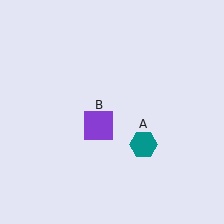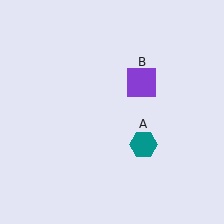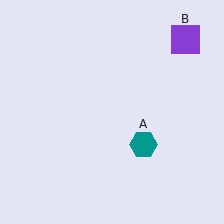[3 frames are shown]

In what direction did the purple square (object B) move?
The purple square (object B) moved up and to the right.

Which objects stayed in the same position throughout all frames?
Teal hexagon (object A) remained stationary.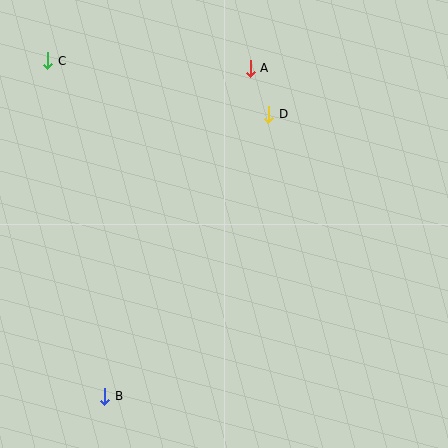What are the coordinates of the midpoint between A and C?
The midpoint between A and C is at (149, 65).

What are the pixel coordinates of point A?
Point A is at (250, 68).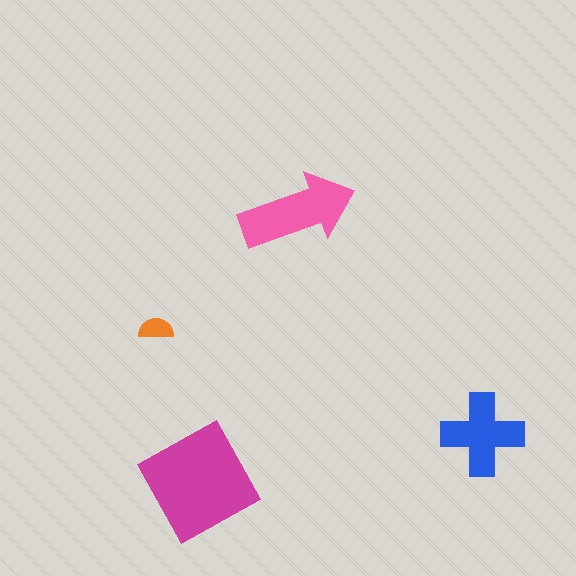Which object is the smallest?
The orange semicircle.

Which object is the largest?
The magenta square.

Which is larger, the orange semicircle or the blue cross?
The blue cross.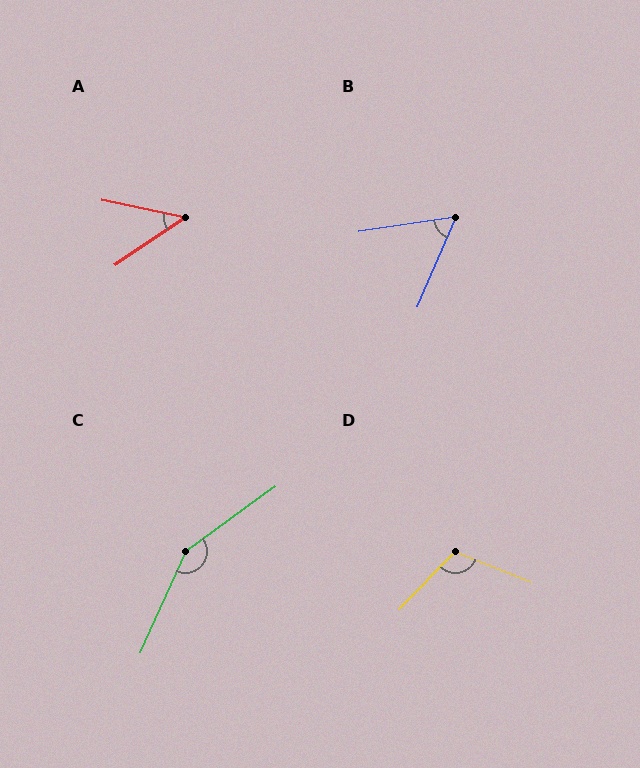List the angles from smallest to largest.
A (46°), B (58°), D (112°), C (150°).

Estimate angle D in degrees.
Approximately 112 degrees.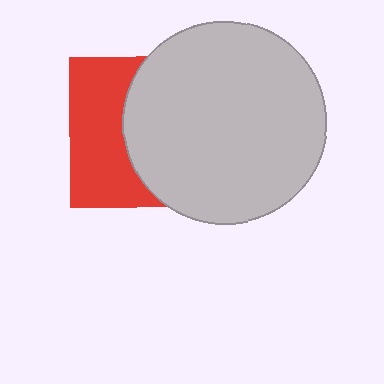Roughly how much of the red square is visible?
A small part of it is visible (roughly 43%).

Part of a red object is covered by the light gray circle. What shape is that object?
It is a square.